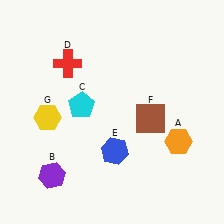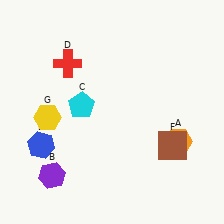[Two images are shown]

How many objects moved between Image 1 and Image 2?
2 objects moved between the two images.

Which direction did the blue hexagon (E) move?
The blue hexagon (E) moved left.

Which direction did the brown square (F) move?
The brown square (F) moved down.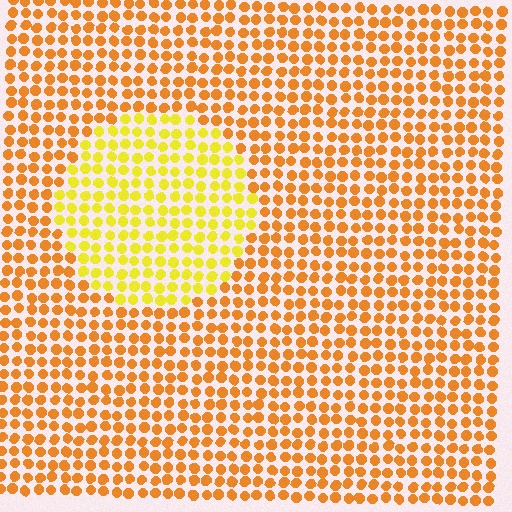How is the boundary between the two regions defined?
The boundary is defined purely by a slight shift in hue (about 31 degrees). Spacing, size, and orientation are identical on both sides.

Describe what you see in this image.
The image is filled with small orange elements in a uniform arrangement. A circle-shaped region is visible where the elements are tinted to a slightly different hue, forming a subtle color boundary.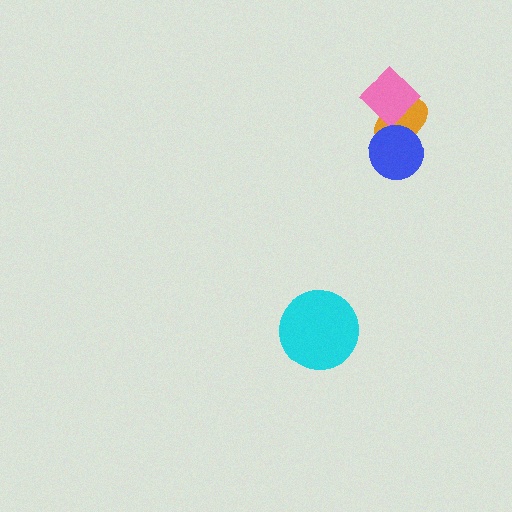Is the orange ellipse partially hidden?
Yes, it is partially covered by another shape.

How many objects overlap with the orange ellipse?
2 objects overlap with the orange ellipse.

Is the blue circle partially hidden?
No, no other shape covers it.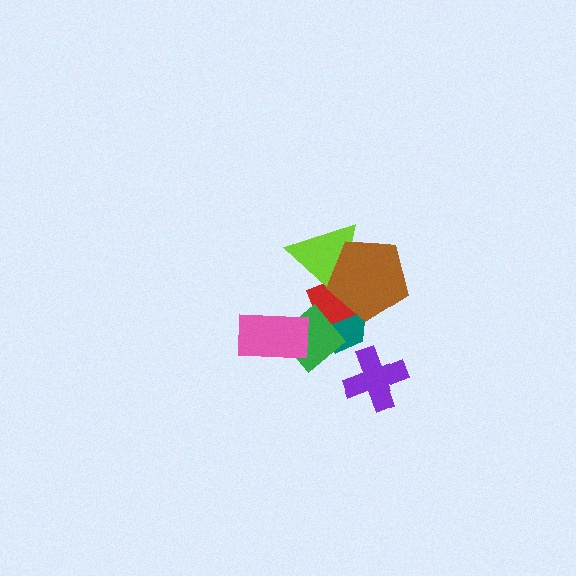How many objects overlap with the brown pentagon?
3 objects overlap with the brown pentagon.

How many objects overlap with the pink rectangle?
1 object overlaps with the pink rectangle.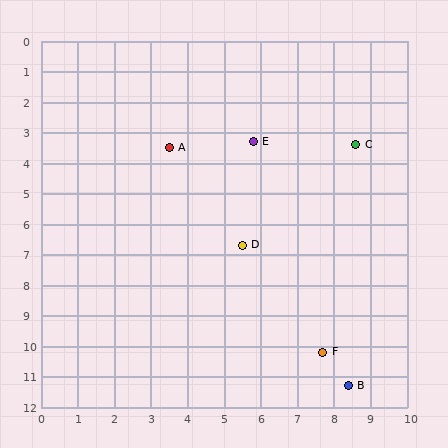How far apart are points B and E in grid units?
Points B and E are about 8.4 grid units apart.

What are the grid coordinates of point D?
Point D is at approximately (5.5, 6.7).